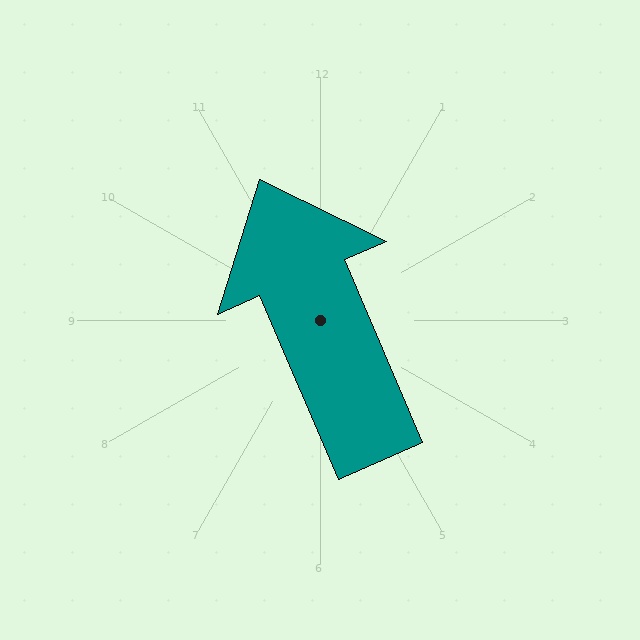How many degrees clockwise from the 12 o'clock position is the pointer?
Approximately 337 degrees.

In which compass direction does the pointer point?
Northwest.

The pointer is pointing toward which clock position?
Roughly 11 o'clock.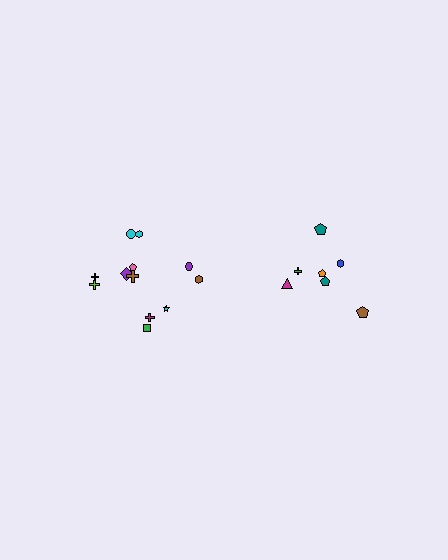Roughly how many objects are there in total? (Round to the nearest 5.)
Roughly 20 objects in total.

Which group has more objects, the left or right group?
The left group.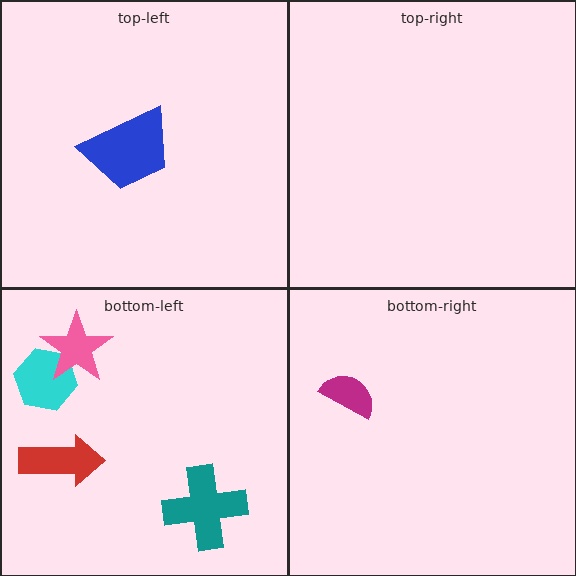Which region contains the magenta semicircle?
The bottom-right region.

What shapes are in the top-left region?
The blue trapezoid.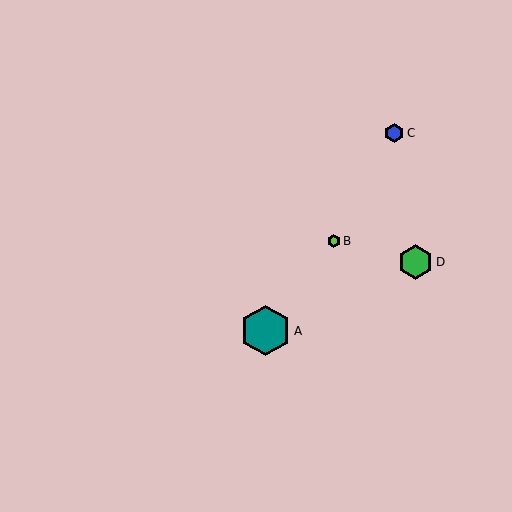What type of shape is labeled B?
Shape B is a lime hexagon.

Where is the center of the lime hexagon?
The center of the lime hexagon is at (334, 241).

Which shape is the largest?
The teal hexagon (labeled A) is the largest.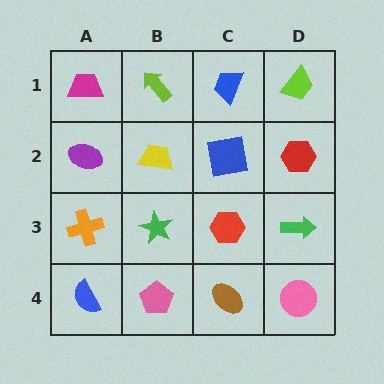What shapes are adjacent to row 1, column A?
A purple ellipse (row 2, column A), a lime arrow (row 1, column B).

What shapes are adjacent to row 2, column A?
A magenta trapezoid (row 1, column A), an orange cross (row 3, column A), a yellow trapezoid (row 2, column B).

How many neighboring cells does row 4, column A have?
2.